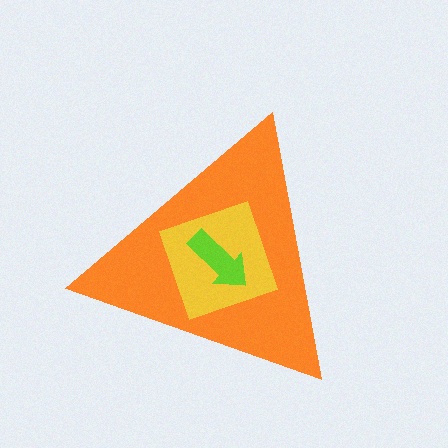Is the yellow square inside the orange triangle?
Yes.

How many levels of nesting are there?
3.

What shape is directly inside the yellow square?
The lime arrow.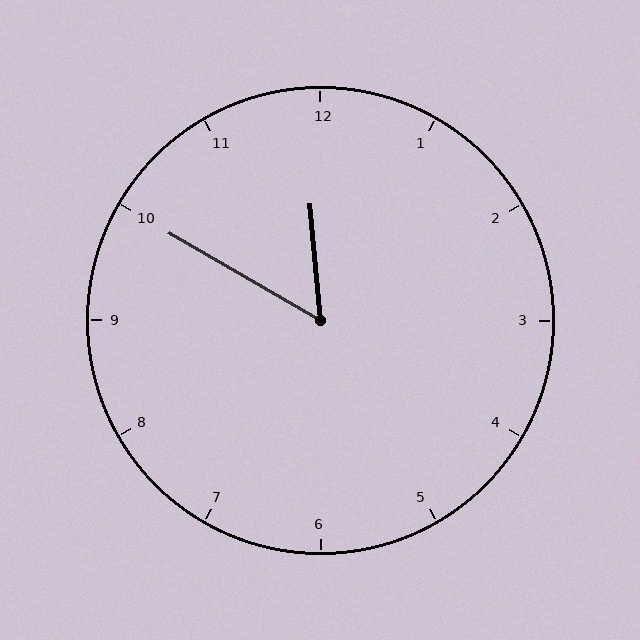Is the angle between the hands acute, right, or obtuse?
It is acute.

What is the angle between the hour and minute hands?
Approximately 55 degrees.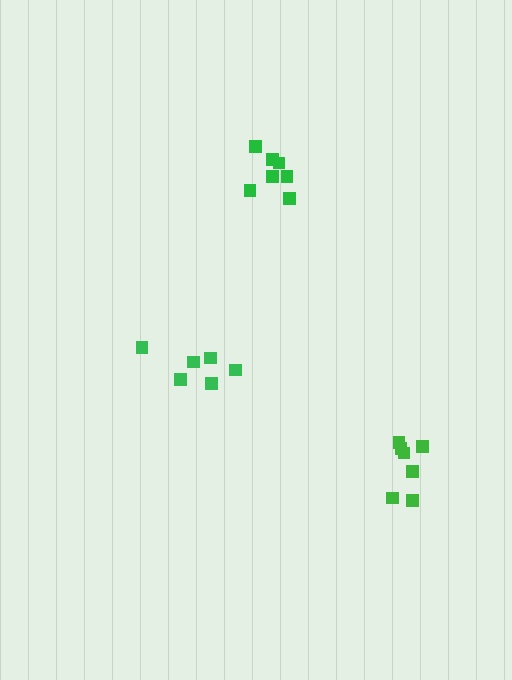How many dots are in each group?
Group 1: 7 dots, Group 2: 7 dots, Group 3: 6 dots (20 total).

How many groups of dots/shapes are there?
There are 3 groups.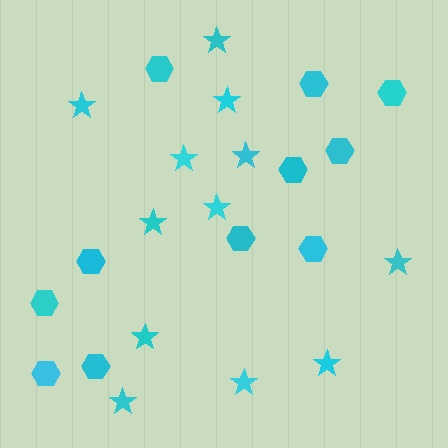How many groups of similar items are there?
There are 2 groups: one group of stars (12) and one group of hexagons (11).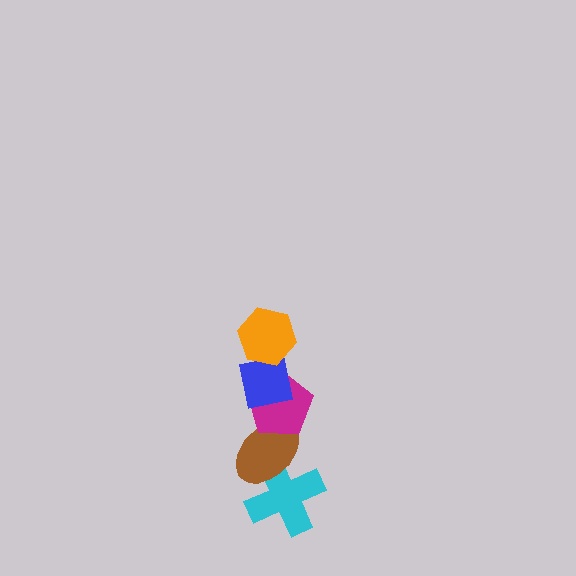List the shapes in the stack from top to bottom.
From top to bottom: the orange hexagon, the blue square, the magenta pentagon, the brown ellipse, the cyan cross.